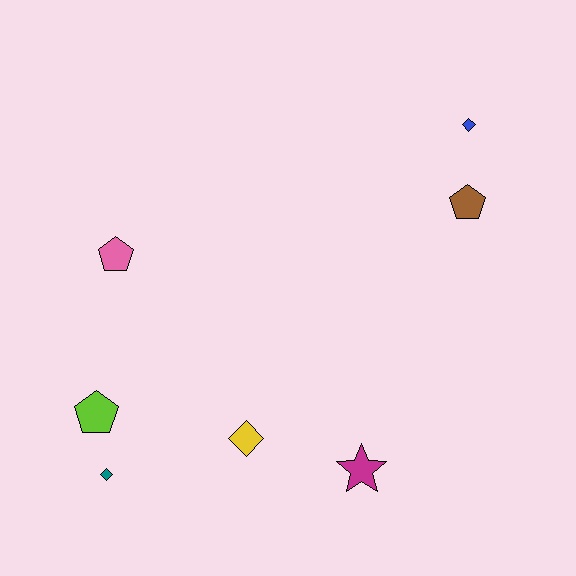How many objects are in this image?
There are 7 objects.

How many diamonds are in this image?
There are 3 diamonds.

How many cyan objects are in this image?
There are no cyan objects.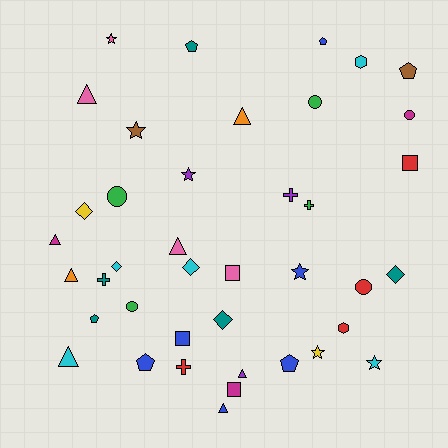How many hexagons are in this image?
There are 2 hexagons.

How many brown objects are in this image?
There are 2 brown objects.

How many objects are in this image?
There are 40 objects.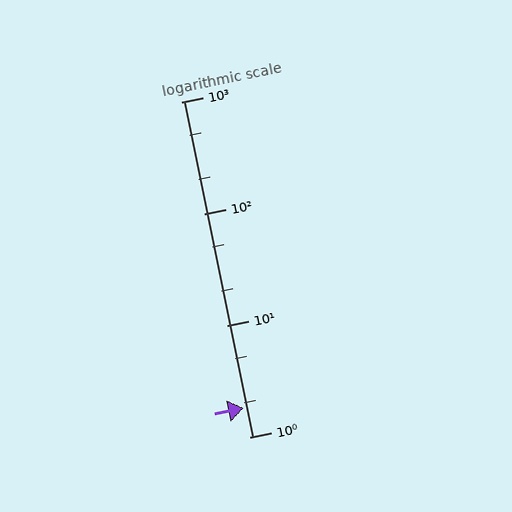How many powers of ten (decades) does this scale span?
The scale spans 3 decades, from 1 to 1000.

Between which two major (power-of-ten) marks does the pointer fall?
The pointer is between 1 and 10.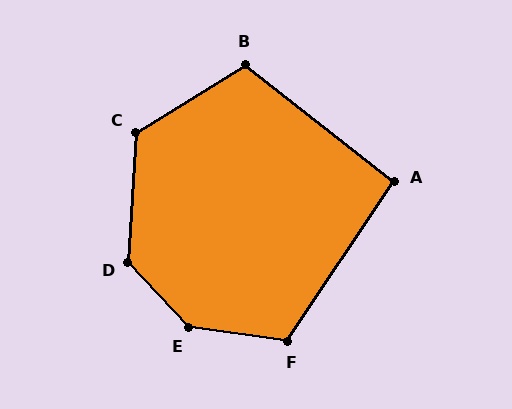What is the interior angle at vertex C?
Approximately 125 degrees (obtuse).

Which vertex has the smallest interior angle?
A, at approximately 94 degrees.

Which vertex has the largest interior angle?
E, at approximately 141 degrees.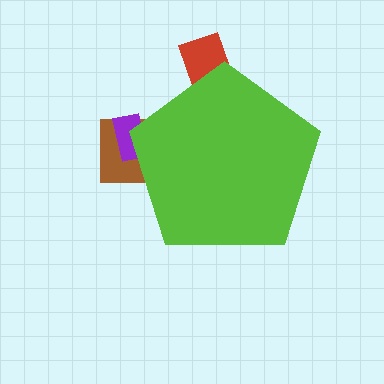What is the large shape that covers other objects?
A lime pentagon.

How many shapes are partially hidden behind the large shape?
3 shapes are partially hidden.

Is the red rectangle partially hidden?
Yes, the red rectangle is partially hidden behind the lime pentagon.